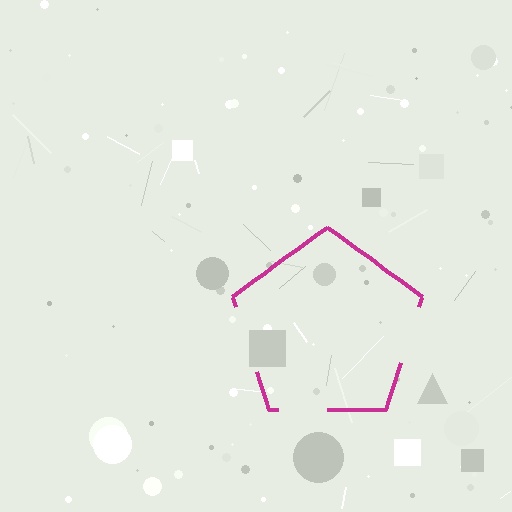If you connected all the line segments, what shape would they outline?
They would outline a pentagon.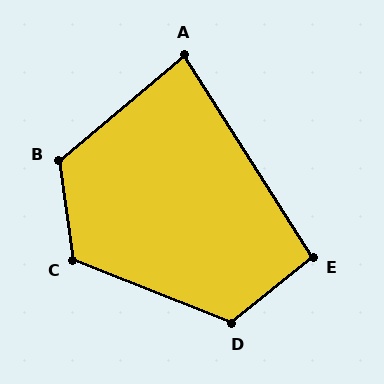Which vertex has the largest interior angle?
B, at approximately 122 degrees.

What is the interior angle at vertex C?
Approximately 120 degrees (obtuse).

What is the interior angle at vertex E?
Approximately 97 degrees (obtuse).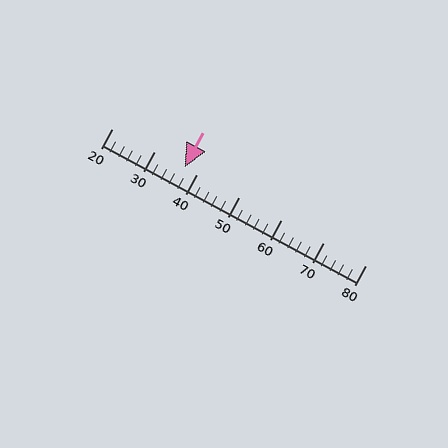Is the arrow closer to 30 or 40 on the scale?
The arrow is closer to 40.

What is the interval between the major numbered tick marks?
The major tick marks are spaced 10 units apart.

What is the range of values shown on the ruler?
The ruler shows values from 20 to 80.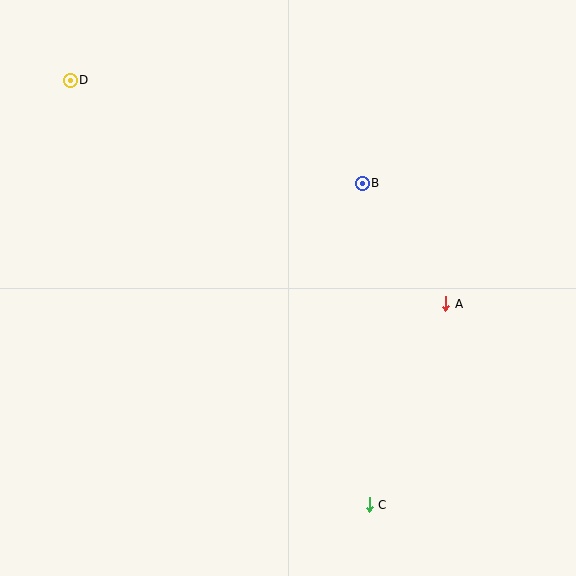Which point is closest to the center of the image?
Point B at (362, 183) is closest to the center.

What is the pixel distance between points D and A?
The distance between D and A is 437 pixels.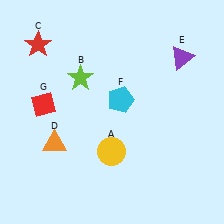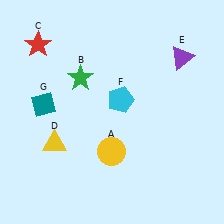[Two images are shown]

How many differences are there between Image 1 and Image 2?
There are 3 differences between the two images.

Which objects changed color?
B changed from lime to green. D changed from orange to yellow. G changed from red to teal.